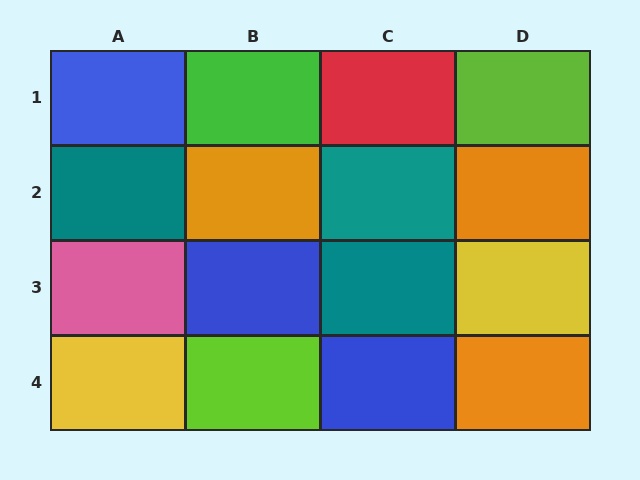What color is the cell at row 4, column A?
Yellow.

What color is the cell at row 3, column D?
Yellow.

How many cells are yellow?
2 cells are yellow.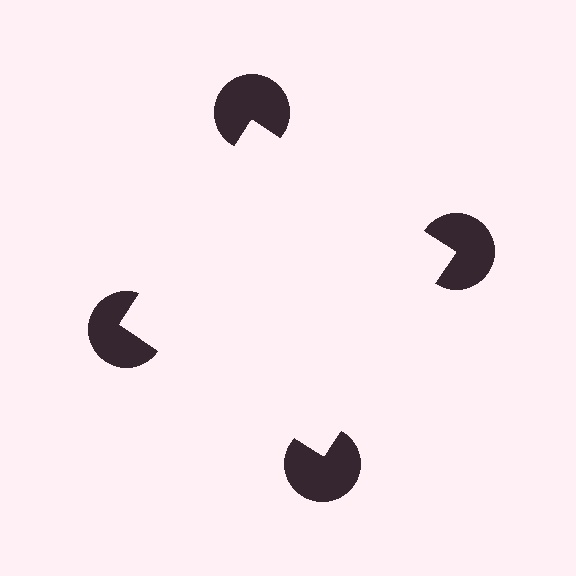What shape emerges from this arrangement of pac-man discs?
An illusory square — its edges are inferred from the aligned wedge cuts in the pac-man discs, not physically drawn.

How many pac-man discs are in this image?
There are 4 — one at each vertex of the illusory square.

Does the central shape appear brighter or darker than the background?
It typically appears slightly brighter than the background, even though no actual brightness change is drawn.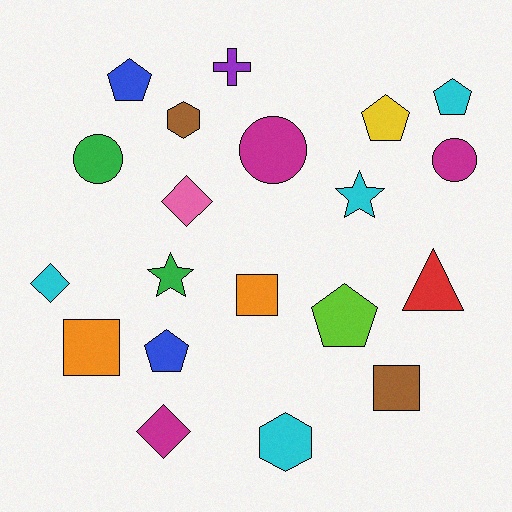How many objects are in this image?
There are 20 objects.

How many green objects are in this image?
There are 2 green objects.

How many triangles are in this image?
There is 1 triangle.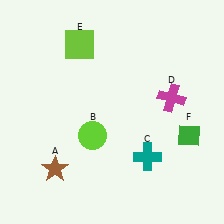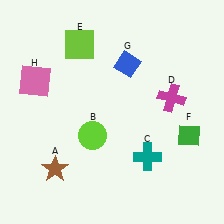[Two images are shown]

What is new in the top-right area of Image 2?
A blue diamond (G) was added in the top-right area of Image 2.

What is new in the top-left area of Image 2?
A pink square (H) was added in the top-left area of Image 2.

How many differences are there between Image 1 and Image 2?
There are 2 differences between the two images.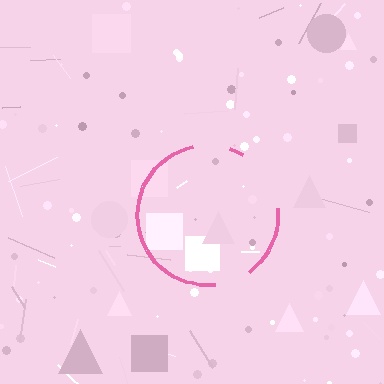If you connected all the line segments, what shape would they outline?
They would outline a circle.